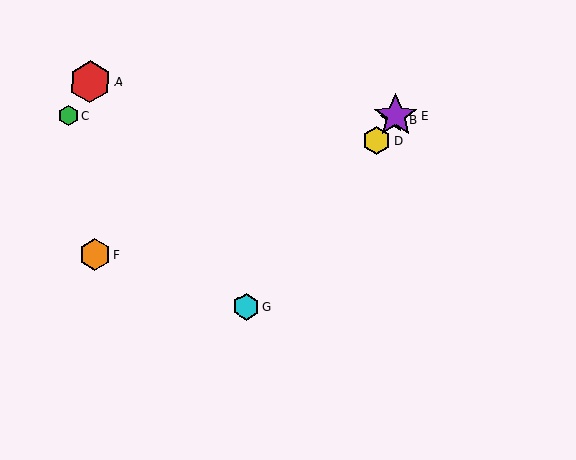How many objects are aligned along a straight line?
4 objects (B, D, E, G) are aligned along a straight line.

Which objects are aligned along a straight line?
Objects B, D, E, G are aligned along a straight line.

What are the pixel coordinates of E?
Object E is at (396, 116).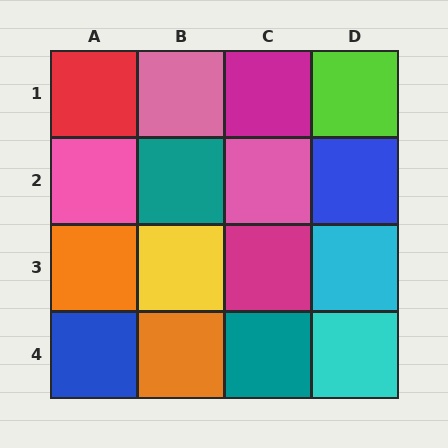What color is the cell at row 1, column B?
Pink.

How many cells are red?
1 cell is red.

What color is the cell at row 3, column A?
Orange.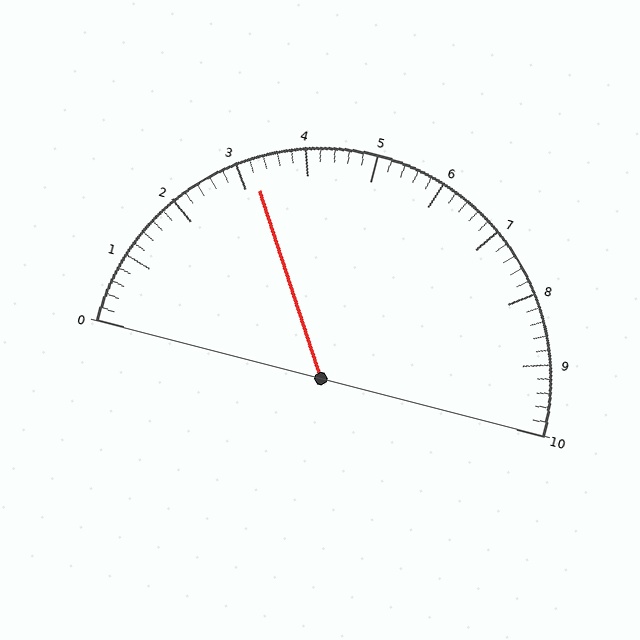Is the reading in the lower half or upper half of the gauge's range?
The reading is in the lower half of the range (0 to 10).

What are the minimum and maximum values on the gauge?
The gauge ranges from 0 to 10.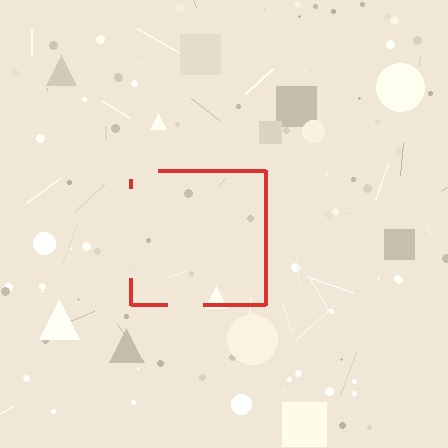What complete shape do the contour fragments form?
The contour fragments form a square.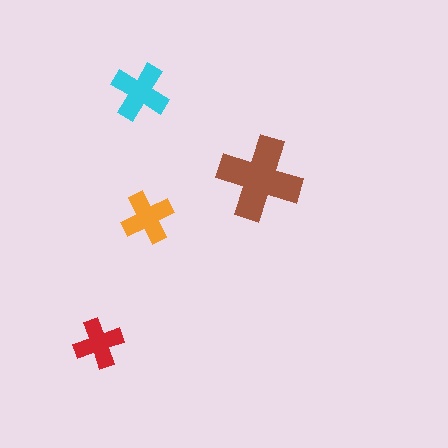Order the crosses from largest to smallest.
the brown one, the cyan one, the orange one, the red one.